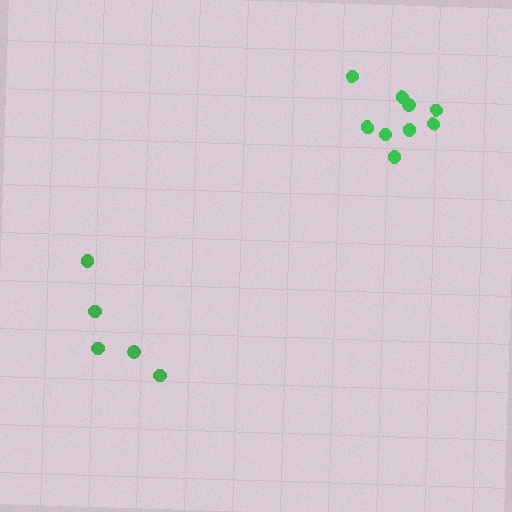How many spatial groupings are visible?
There are 2 spatial groupings.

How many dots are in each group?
Group 1: 5 dots, Group 2: 9 dots (14 total).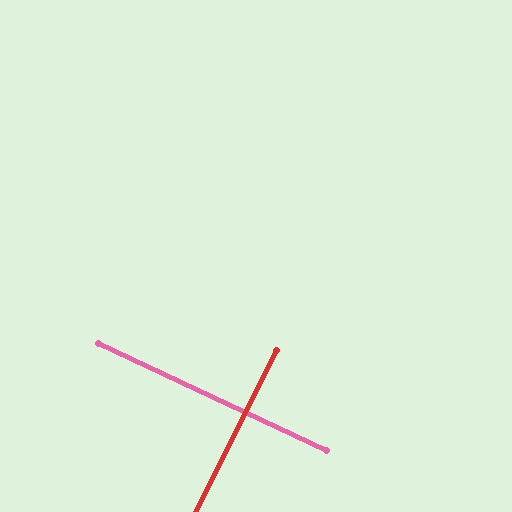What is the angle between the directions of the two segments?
Approximately 89 degrees.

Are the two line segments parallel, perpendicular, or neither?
Perpendicular — they meet at approximately 89°.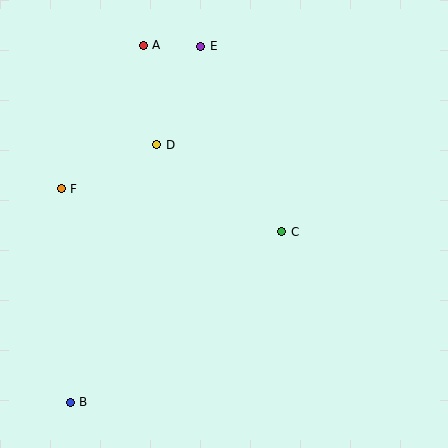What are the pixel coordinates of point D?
Point D is at (157, 145).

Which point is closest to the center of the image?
Point C at (282, 232) is closest to the center.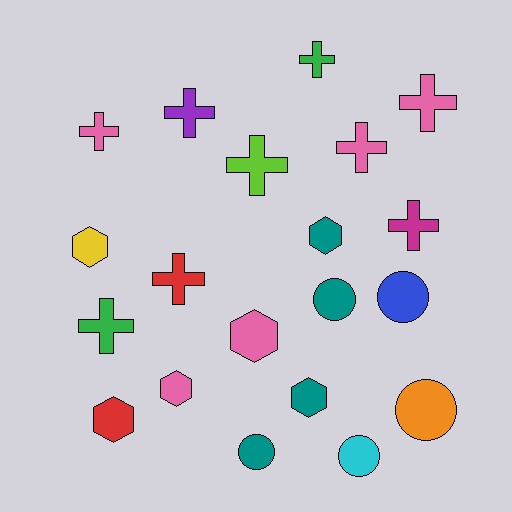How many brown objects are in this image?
There are no brown objects.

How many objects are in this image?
There are 20 objects.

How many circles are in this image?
There are 5 circles.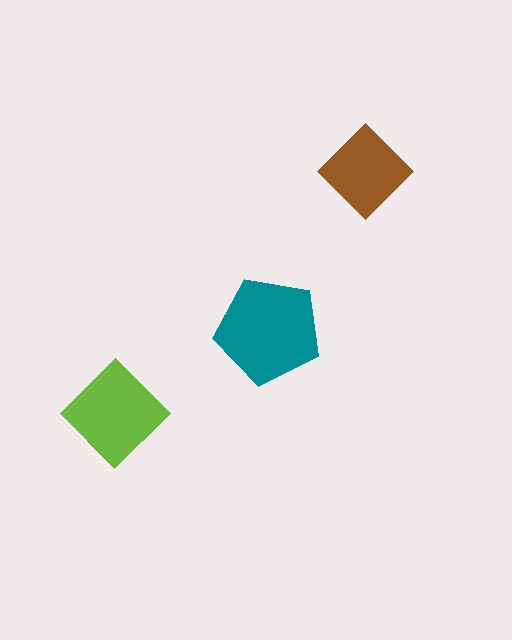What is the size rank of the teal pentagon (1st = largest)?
1st.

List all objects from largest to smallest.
The teal pentagon, the lime diamond, the brown diamond.